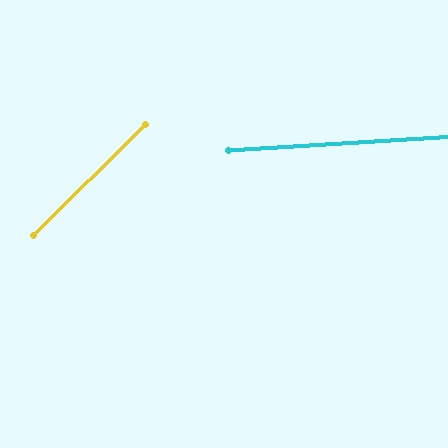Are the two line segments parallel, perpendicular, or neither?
Neither parallel nor perpendicular — they differ by about 41°.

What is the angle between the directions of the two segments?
Approximately 41 degrees.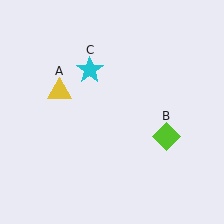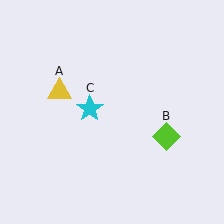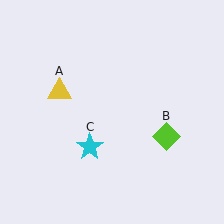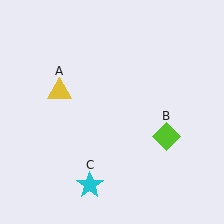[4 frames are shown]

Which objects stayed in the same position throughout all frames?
Yellow triangle (object A) and lime diamond (object B) remained stationary.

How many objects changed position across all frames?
1 object changed position: cyan star (object C).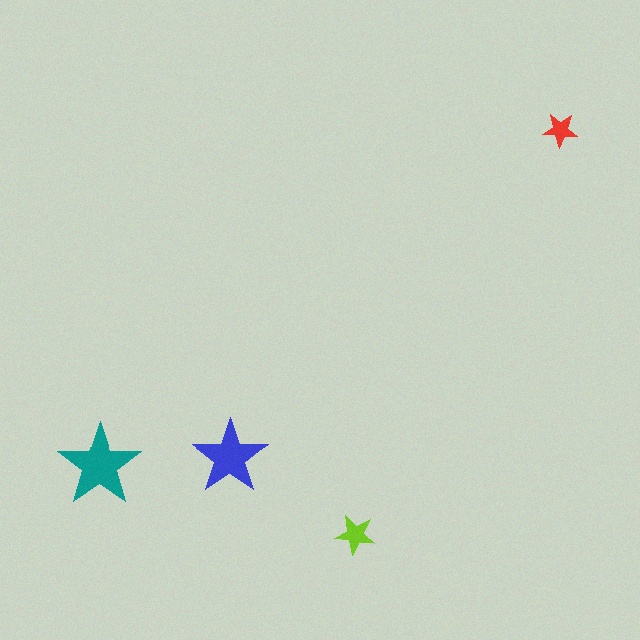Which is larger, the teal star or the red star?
The teal one.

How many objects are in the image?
There are 4 objects in the image.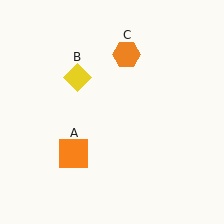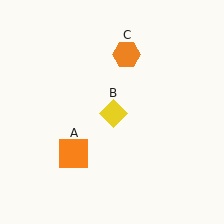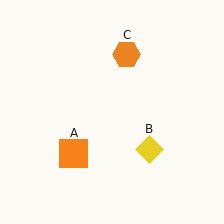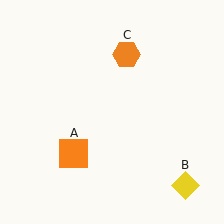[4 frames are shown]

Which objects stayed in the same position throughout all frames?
Orange square (object A) and orange hexagon (object C) remained stationary.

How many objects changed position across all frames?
1 object changed position: yellow diamond (object B).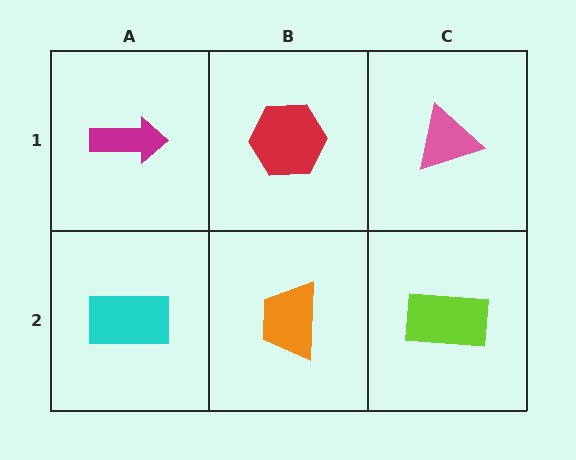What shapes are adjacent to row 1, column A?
A cyan rectangle (row 2, column A), a red hexagon (row 1, column B).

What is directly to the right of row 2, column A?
An orange trapezoid.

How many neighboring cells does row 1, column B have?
3.